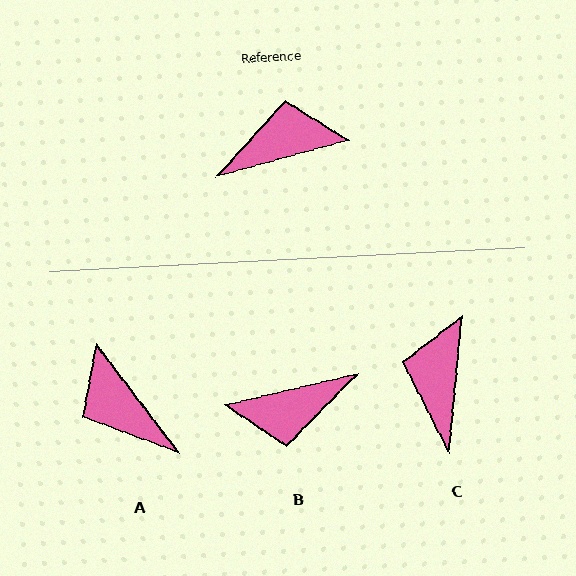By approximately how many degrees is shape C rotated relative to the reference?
Approximately 69 degrees counter-clockwise.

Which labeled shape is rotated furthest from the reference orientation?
B, about 178 degrees away.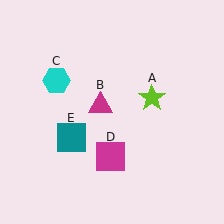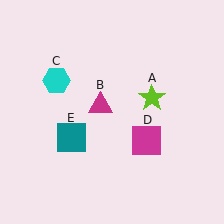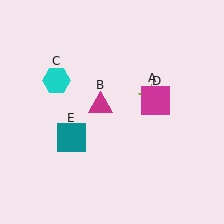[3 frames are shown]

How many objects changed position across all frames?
1 object changed position: magenta square (object D).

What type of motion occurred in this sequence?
The magenta square (object D) rotated counterclockwise around the center of the scene.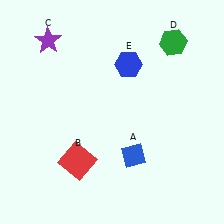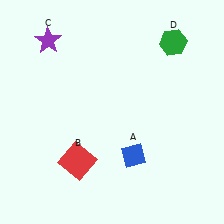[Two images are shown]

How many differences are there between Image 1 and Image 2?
There is 1 difference between the two images.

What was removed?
The blue hexagon (E) was removed in Image 2.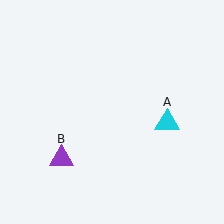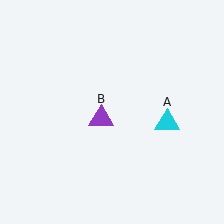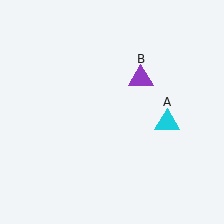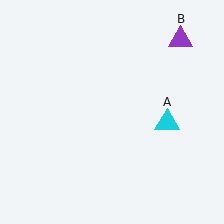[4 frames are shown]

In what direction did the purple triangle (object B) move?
The purple triangle (object B) moved up and to the right.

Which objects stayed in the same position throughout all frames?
Cyan triangle (object A) remained stationary.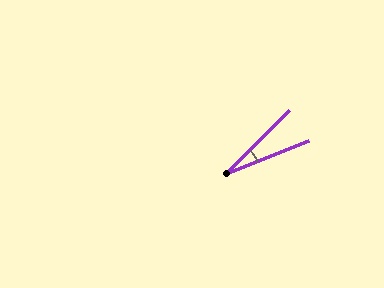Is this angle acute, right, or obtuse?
It is acute.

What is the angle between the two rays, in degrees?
Approximately 23 degrees.